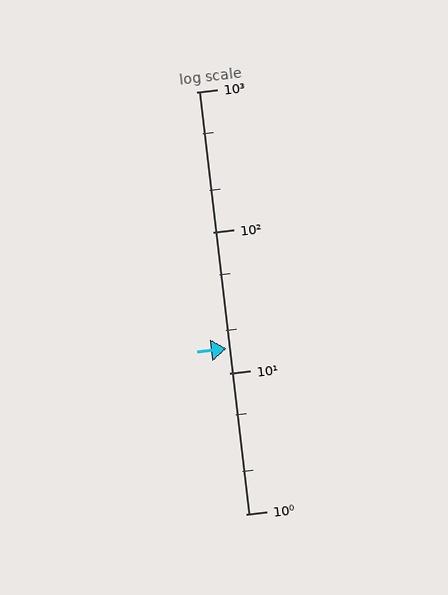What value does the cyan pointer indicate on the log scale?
The pointer indicates approximately 15.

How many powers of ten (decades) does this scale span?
The scale spans 3 decades, from 1 to 1000.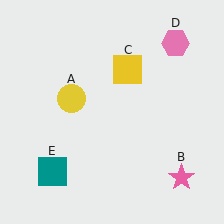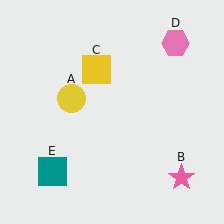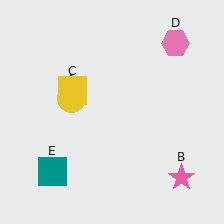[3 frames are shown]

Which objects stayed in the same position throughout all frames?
Yellow circle (object A) and pink star (object B) and pink hexagon (object D) and teal square (object E) remained stationary.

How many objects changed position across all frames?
1 object changed position: yellow square (object C).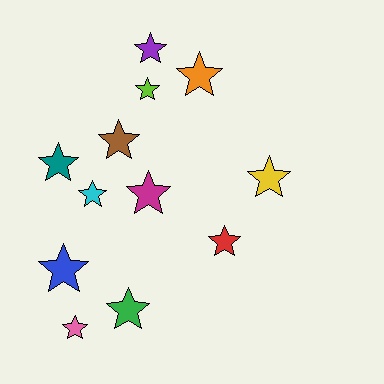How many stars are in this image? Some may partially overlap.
There are 12 stars.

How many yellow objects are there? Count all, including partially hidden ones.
There is 1 yellow object.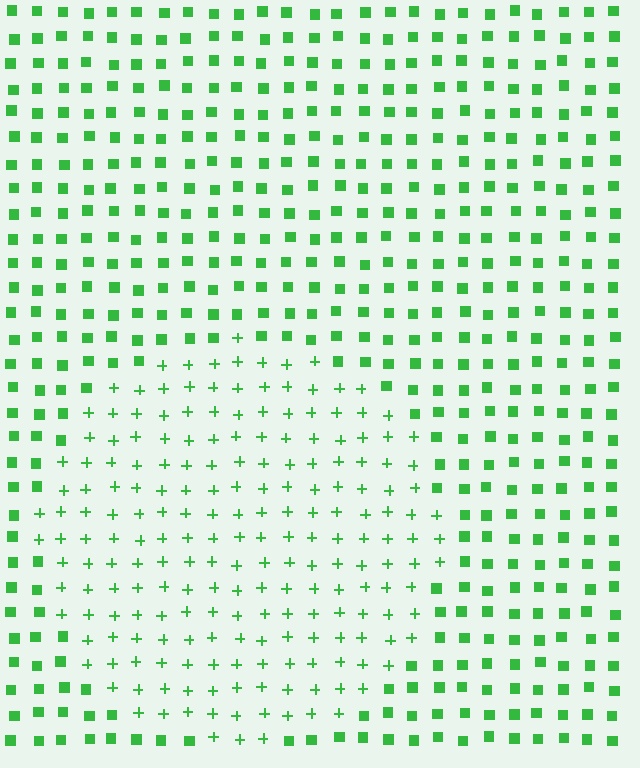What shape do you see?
I see a circle.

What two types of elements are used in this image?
The image uses plus signs inside the circle region and squares outside it.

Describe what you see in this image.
The image is filled with small green elements arranged in a uniform grid. A circle-shaped region contains plus signs, while the surrounding area contains squares. The boundary is defined purely by the change in element shape.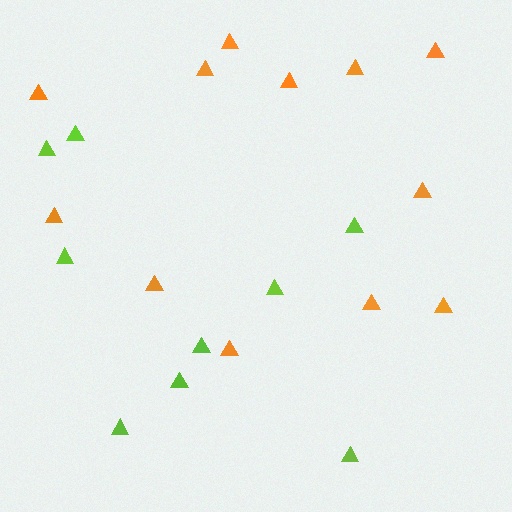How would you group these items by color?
There are 2 groups: one group of orange triangles (12) and one group of lime triangles (9).